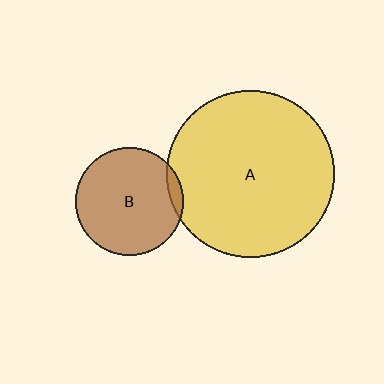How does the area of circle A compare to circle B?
Approximately 2.4 times.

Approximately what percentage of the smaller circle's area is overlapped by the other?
Approximately 5%.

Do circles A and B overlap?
Yes.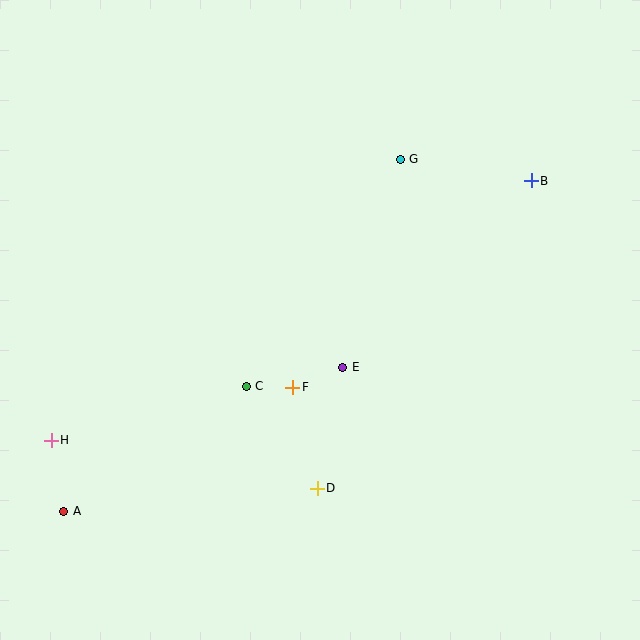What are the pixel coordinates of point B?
Point B is at (531, 181).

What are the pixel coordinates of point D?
Point D is at (317, 488).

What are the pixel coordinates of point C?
Point C is at (246, 386).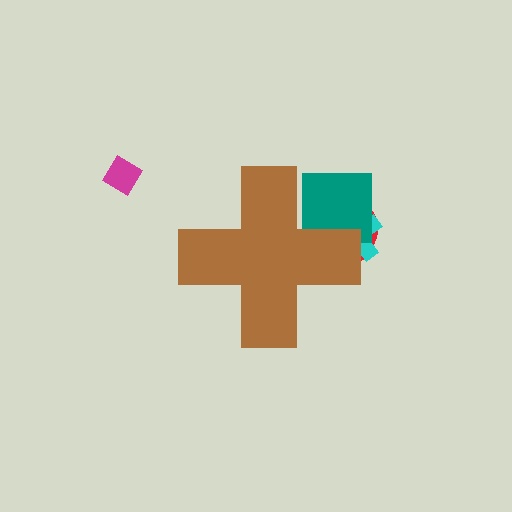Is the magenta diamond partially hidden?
No, the magenta diamond is fully visible.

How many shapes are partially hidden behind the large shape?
3 shapes are partially hidden.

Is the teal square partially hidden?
Yes, the teal square is partially hidden behind the brown cross.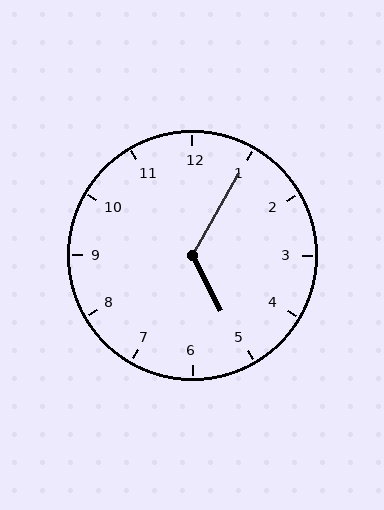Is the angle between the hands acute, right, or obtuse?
It is obtuse.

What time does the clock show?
5:05.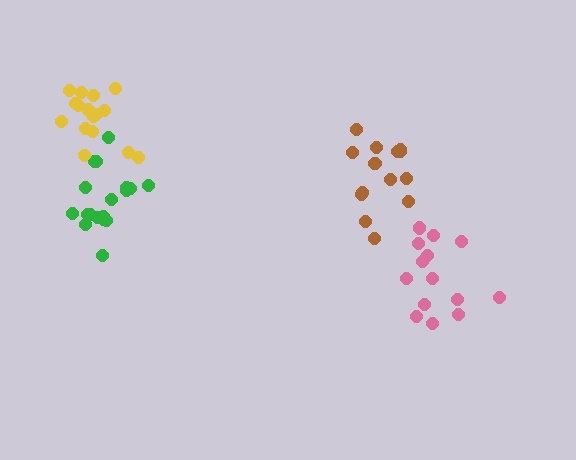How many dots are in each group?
Group 1: 14 dots, Group 2: 18 dots, Group 3: 14 dots, Group 4: 16 dots (62 total).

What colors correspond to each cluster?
The clusters are colored: brown, green, pink, yellow.